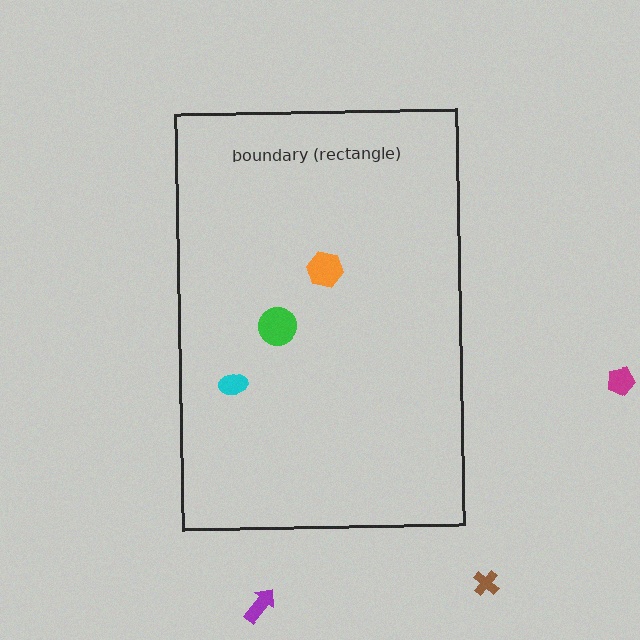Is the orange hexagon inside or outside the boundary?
Inside.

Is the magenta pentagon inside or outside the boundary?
Outside.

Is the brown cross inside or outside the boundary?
Outside.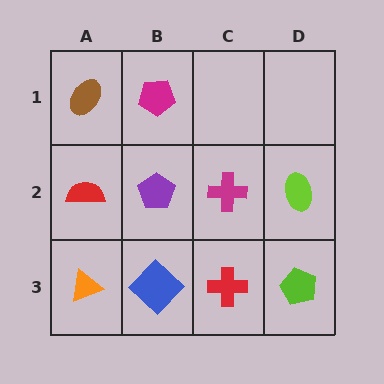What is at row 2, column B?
A purple pentagon.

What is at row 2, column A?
A red semicircle.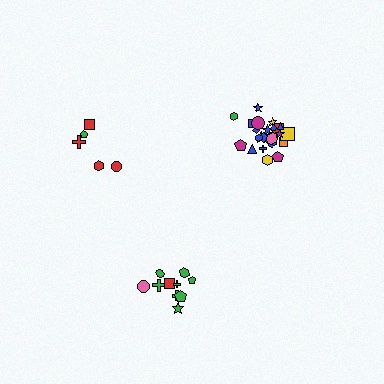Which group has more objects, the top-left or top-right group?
The top-right group.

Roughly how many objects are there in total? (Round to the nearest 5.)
Roughly 40 objects in total.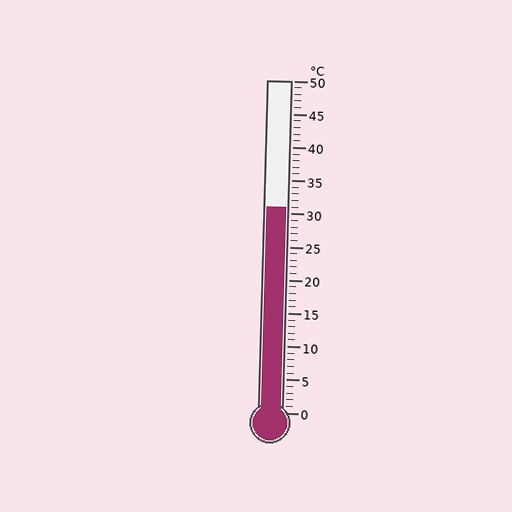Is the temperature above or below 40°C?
The temperature is below 40°C.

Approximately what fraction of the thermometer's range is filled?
The thermometer is filled to approximately 60% of its range.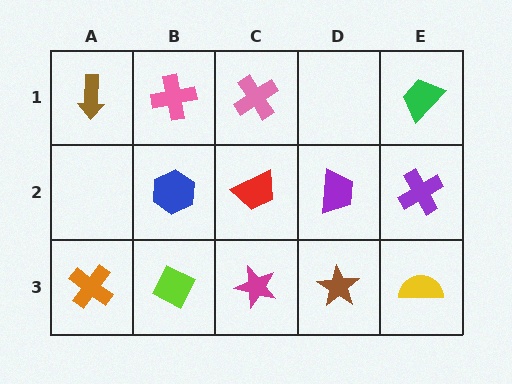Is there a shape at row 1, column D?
No, that cell is empty.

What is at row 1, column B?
A pink cross.